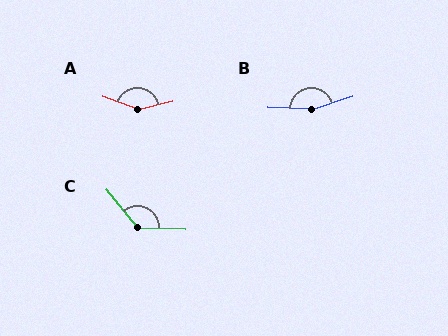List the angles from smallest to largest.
C (130°), A (146°), B (160°).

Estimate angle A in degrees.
Approximately 146 degrees.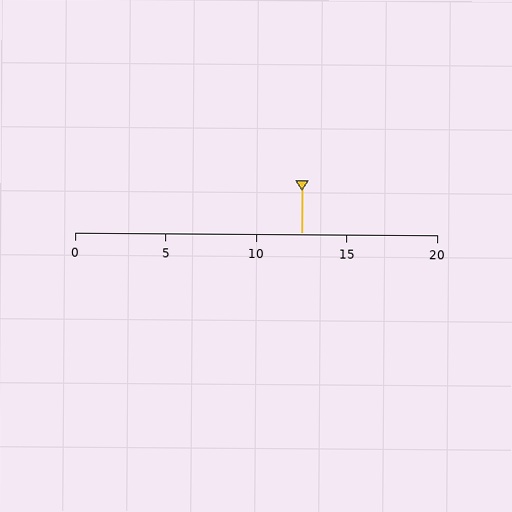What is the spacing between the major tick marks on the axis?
The major ticks are spaced 5 apart.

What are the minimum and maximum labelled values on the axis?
The axis runs from 0 to 20.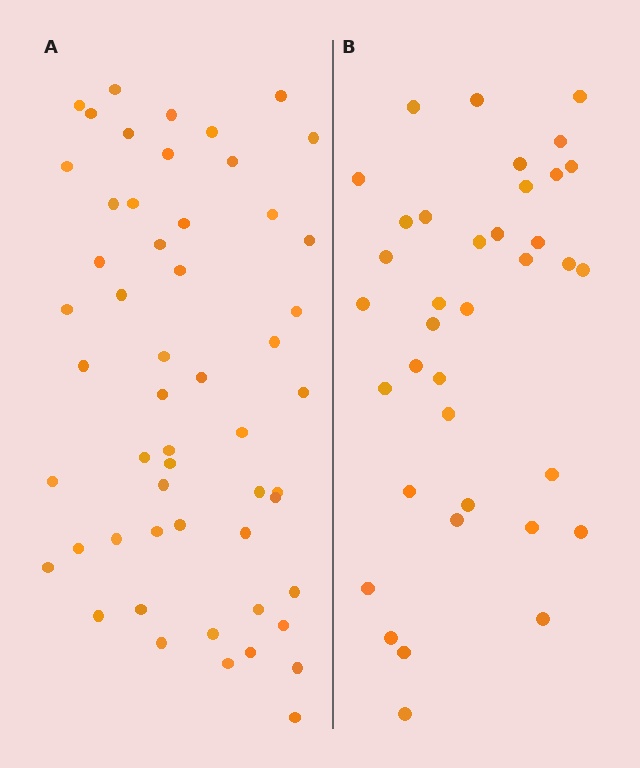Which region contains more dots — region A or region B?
Region A (the left region) has more dots.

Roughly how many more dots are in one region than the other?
Region A has approximately 15 more dots than region B.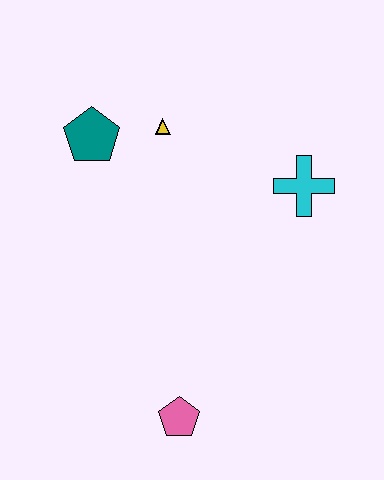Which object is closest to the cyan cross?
The yellow triangle is closest to the cyan cross.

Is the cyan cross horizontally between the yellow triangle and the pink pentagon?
No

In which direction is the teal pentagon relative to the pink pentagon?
The teal pentagon is above the pink pentagon.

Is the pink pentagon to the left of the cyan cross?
Yes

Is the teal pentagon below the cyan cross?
No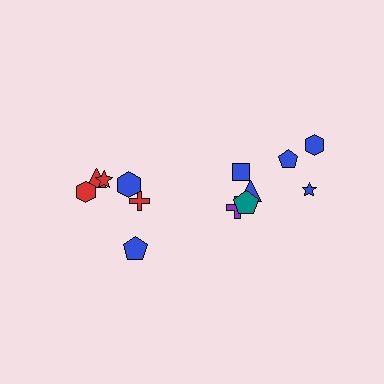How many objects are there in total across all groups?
There are 14 objects.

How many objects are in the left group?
There are 6 objects.